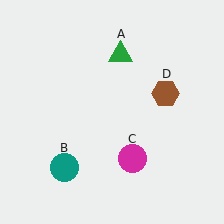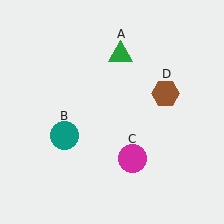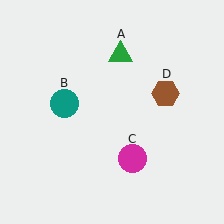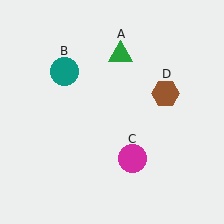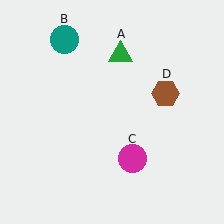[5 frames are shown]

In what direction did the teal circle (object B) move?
The teal circle (object B) moved up.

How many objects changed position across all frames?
1 object changed position: teal circle (object B).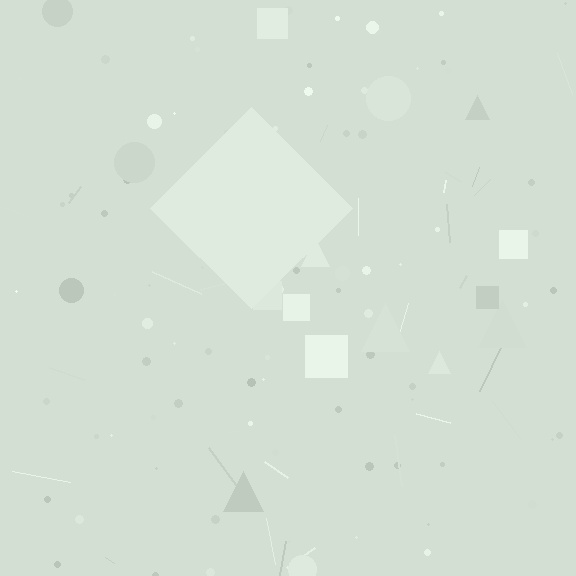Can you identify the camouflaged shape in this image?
The camouflaged shape is a diamond.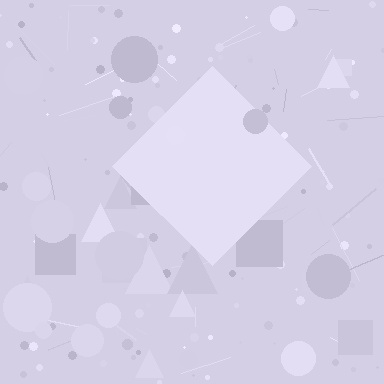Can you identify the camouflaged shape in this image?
The camouflaged shape is a diamond.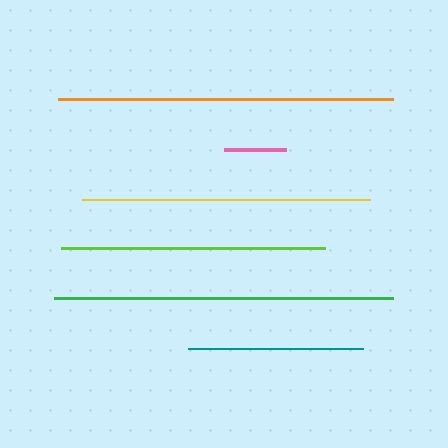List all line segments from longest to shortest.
From longest to shortest: green, orange, yellow, lime, teal, pink.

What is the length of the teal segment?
The teal segment is approximately 175 pixels long.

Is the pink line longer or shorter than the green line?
The green line is longer than the pink line.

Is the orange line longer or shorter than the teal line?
The orange line is longer than the teal line.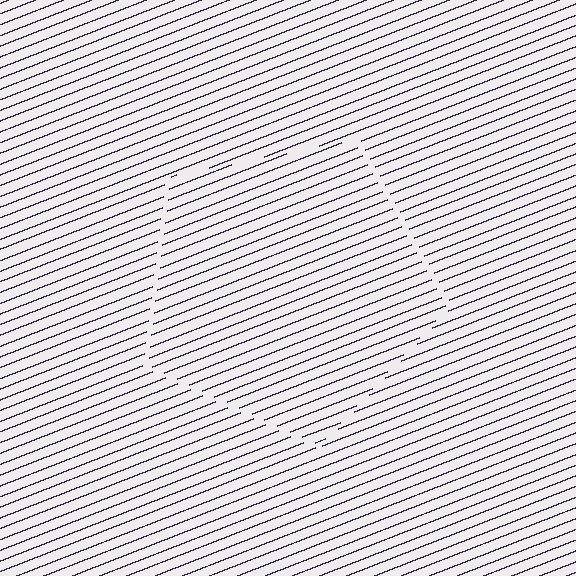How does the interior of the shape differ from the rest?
The interior of the shape contains the same grating, shifted by half a period — the contour is defined by the phase discontinuity where line-ends from the inner and outer gratings abut.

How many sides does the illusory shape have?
5 sides — the line-ends trace a pentagon.